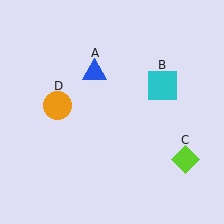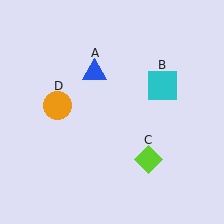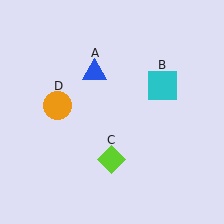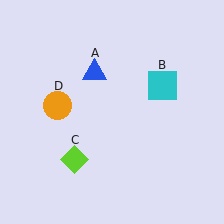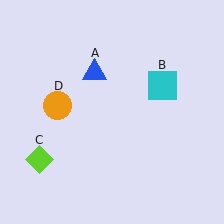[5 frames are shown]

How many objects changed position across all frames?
1 object changed position: lime diamond (object C).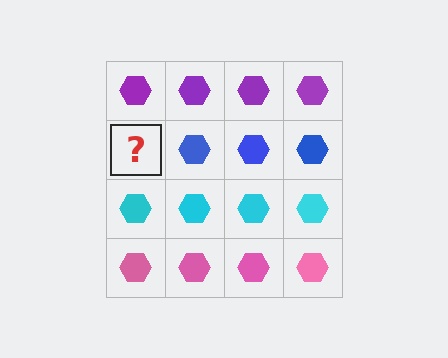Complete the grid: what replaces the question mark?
The question mark should be replaced with a blue hexagon.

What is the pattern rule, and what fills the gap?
The rule is that each row has a consistent color. The gap should be filled with a blue hexagon.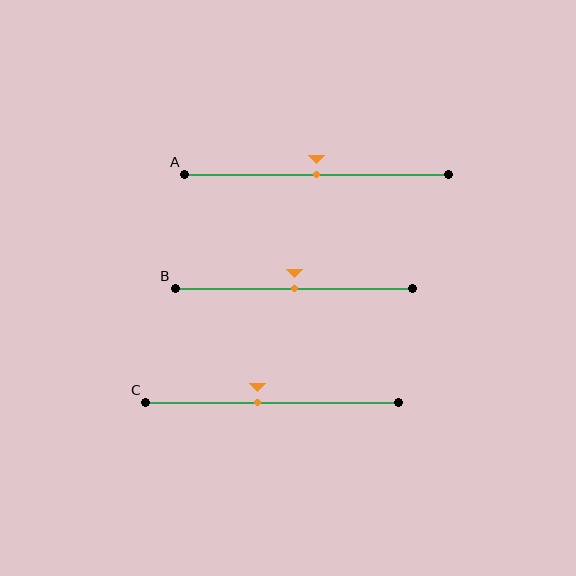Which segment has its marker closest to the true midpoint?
Segment A has its marker closest to the true midpoint.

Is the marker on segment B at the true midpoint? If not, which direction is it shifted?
Yes, the marker on segment B is at the true midpoint.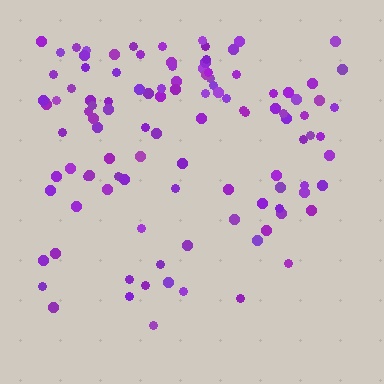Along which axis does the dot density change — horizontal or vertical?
Vertical.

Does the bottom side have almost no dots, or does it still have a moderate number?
Still a moderate number, just noticeably fewer than the top.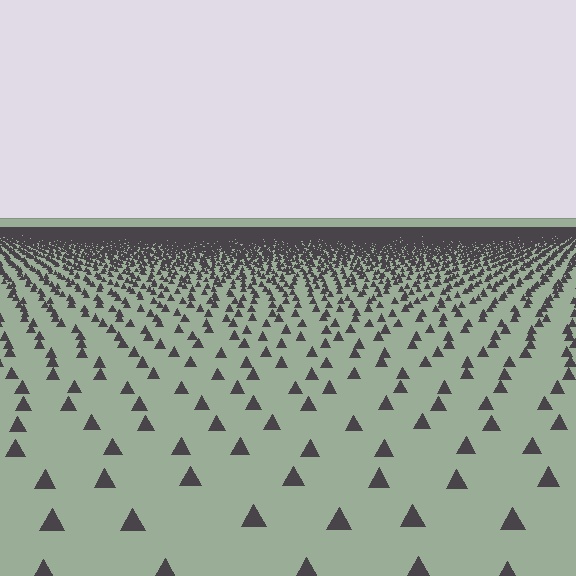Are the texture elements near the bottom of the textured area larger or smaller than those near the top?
Larger. Near the bottom, elements are closer to the viewer and appear at a bigger on-screen size.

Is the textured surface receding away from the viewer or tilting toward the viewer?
The surface is receding away from the viewer. Texture elements get smaller and denser toward the top.